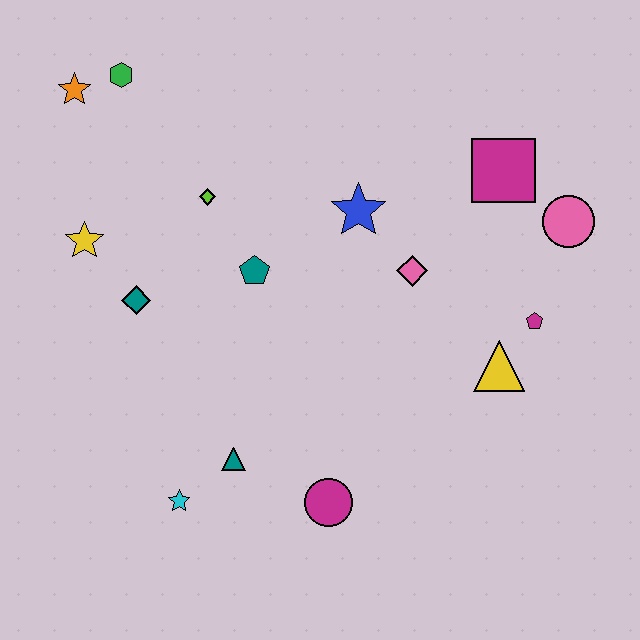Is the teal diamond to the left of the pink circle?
Yes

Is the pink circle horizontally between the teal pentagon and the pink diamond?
No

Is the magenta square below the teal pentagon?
No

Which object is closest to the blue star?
The pink diamond is closest to the blue star.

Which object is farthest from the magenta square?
The cyan star is farthest from the magenta square.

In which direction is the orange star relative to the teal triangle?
The orange star is above the teal triangle.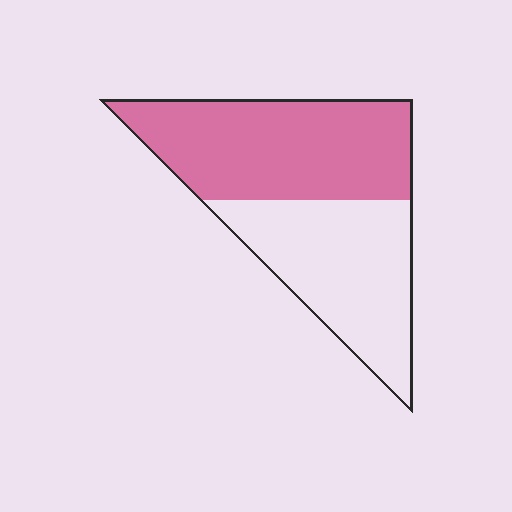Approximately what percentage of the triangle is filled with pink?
Approximately 55%.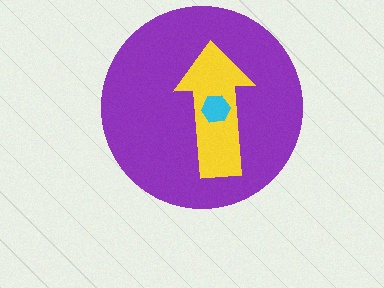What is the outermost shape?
The purple circle.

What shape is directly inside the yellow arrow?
The cyan hexagon.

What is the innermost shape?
The cyan hexagon.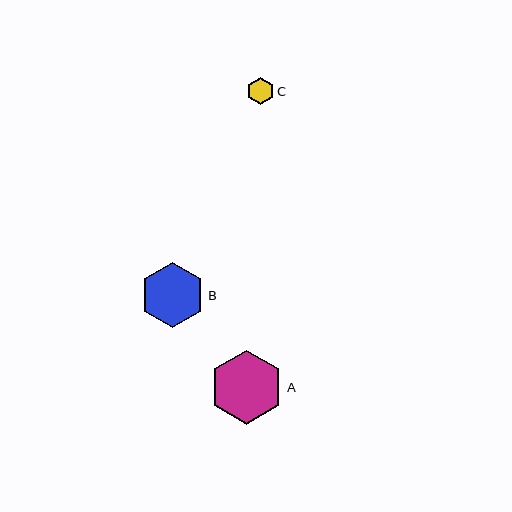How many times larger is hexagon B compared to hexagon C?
Hexagon B is approximately 2.4 times the size of hexagon C.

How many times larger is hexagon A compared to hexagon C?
Hexagon A is approximately 2.8 times the size of hexagon C.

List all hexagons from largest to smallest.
From largest to smallest: A, B, C.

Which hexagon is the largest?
Hexagon A is the largest with a size of approximately 74 pixels.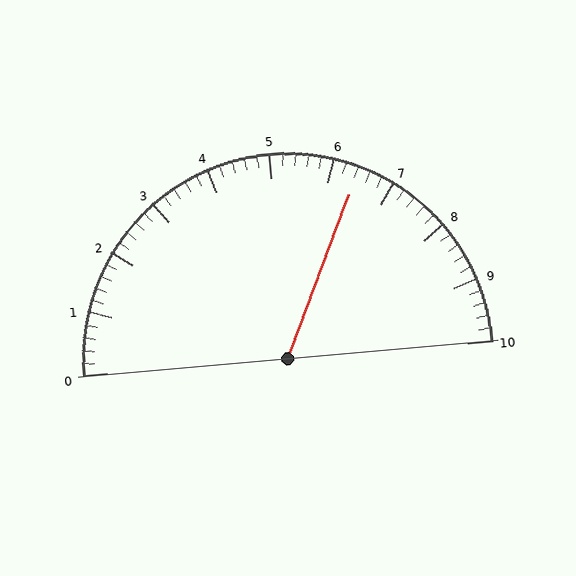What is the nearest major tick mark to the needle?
The nearest major tick mark is 6.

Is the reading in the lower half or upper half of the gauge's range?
The reading is in the upper half of the range (0 to 10).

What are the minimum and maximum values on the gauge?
The gauge ranges from 0 to 10.